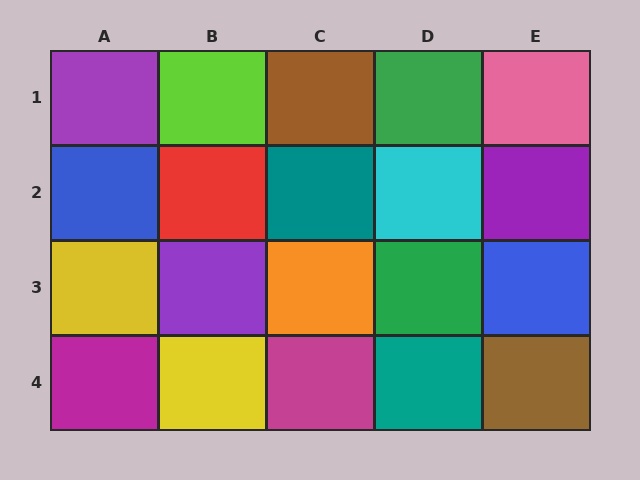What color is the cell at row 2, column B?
Red.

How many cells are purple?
3 cells are purple.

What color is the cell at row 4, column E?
Brown.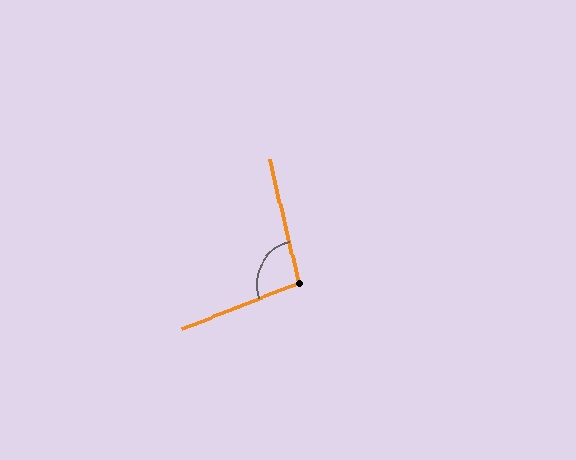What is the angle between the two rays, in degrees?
Approximately 98 degrees.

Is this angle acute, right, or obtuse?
It is obtuse.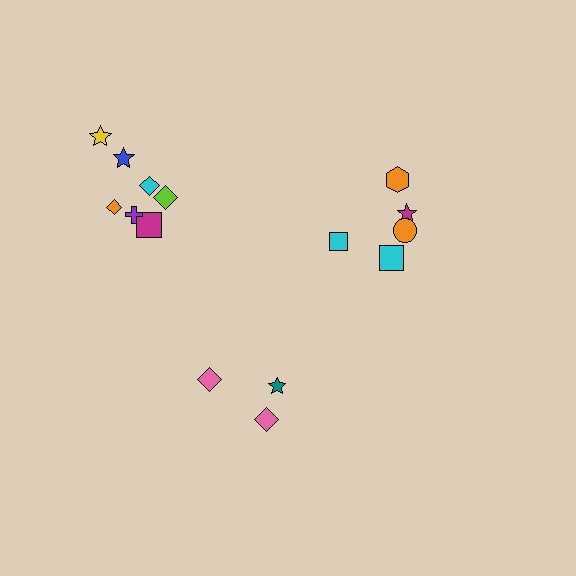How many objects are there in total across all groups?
There are 15 objects.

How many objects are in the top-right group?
There are 5 objects.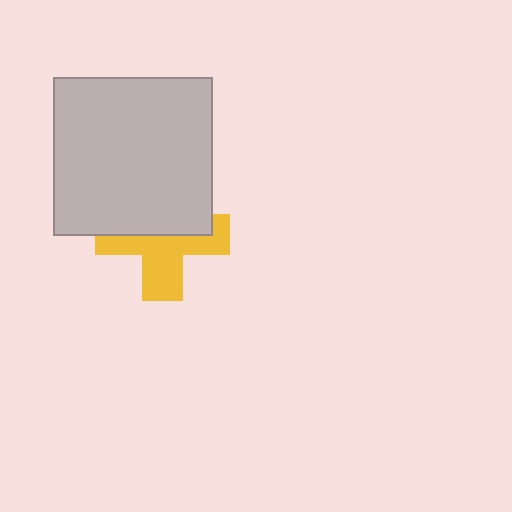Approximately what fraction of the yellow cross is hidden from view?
Roughly 48% of the yellow cross is hidden behind the light gray square.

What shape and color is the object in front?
The object in front is a light gray square.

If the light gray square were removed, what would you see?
You would see the complete yellow cross.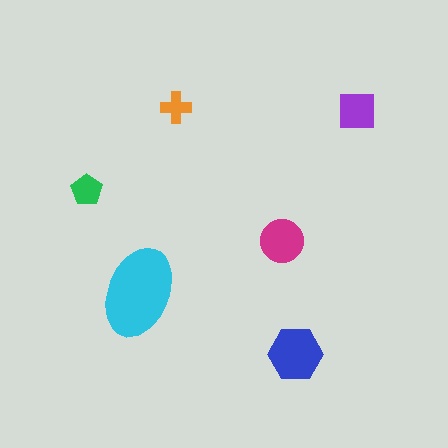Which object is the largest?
The cyan ellipse.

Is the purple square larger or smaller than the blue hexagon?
Smaller.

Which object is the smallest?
The orange cross.